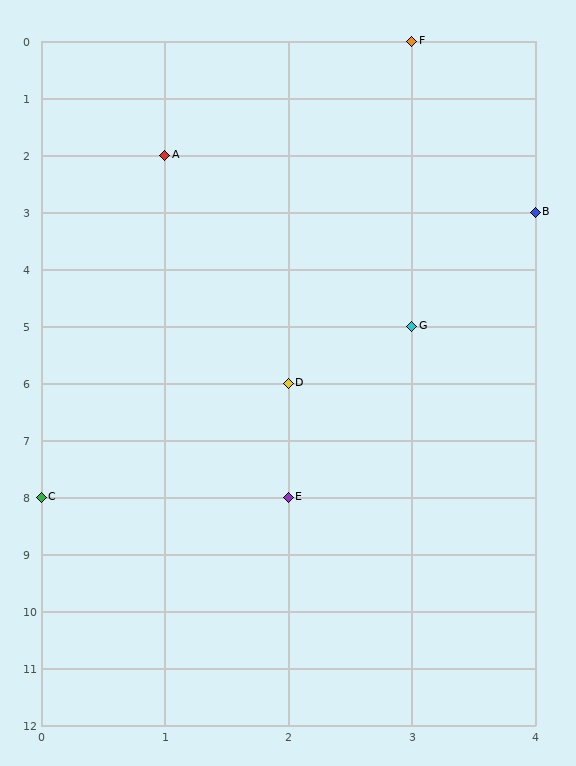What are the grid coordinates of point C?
Point C is at grid coordinates (0, 8).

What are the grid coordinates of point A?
Point A is at grid coordinates (1, 2).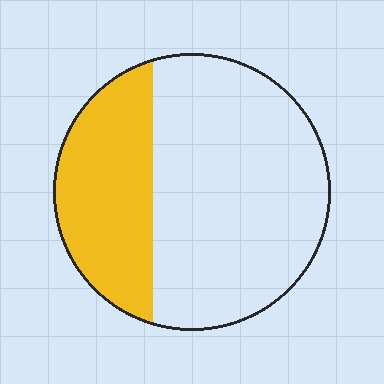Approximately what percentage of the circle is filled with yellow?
Approximately 30%.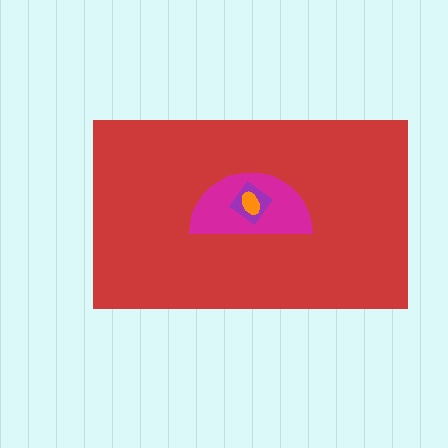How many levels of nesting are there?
4.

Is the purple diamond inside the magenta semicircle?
Yes.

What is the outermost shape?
The red rectangle.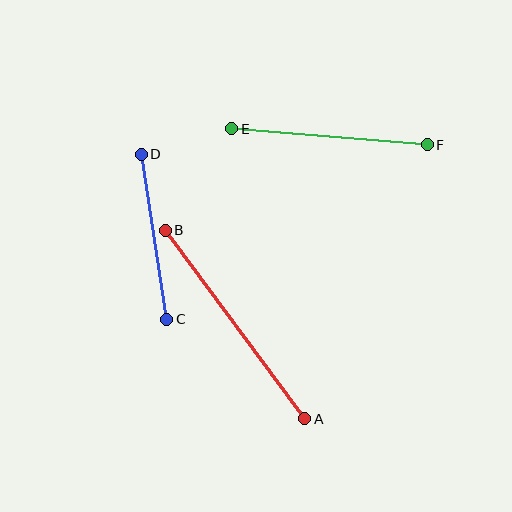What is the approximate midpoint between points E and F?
The midpoint is at approximately (329, 137) pixels.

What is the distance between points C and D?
The distance is approximately 167 pixels.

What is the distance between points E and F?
The distance is approximately 196 pixels.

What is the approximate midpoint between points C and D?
The midpoint is at approximately (154, 237) pixels.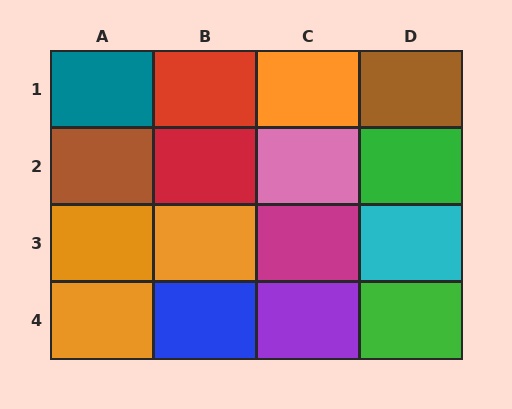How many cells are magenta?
1 cell is magenta.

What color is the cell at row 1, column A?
Teal.